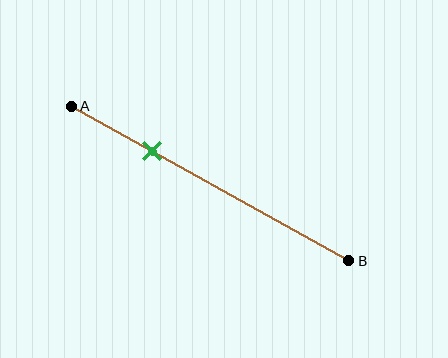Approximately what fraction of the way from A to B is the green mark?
The green mark is approximately 30% of the way from A to B.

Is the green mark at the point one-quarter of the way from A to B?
No, the mark is at about 30% from A, not at the 25% one-quarter point.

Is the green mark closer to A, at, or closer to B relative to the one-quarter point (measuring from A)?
The green mark is closer to point B than the one-quarter point of segment AB.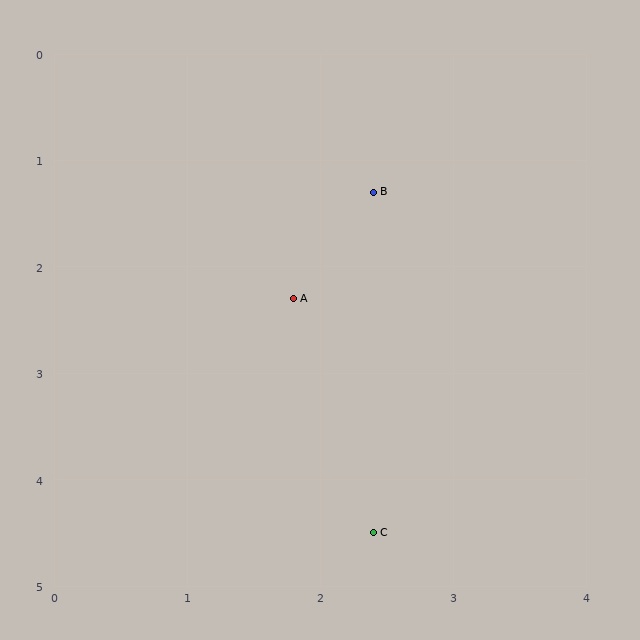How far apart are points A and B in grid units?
Points A and B are about 1.2 grid units apart.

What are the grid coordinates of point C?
Point C is at approximately (2.4, 4.5).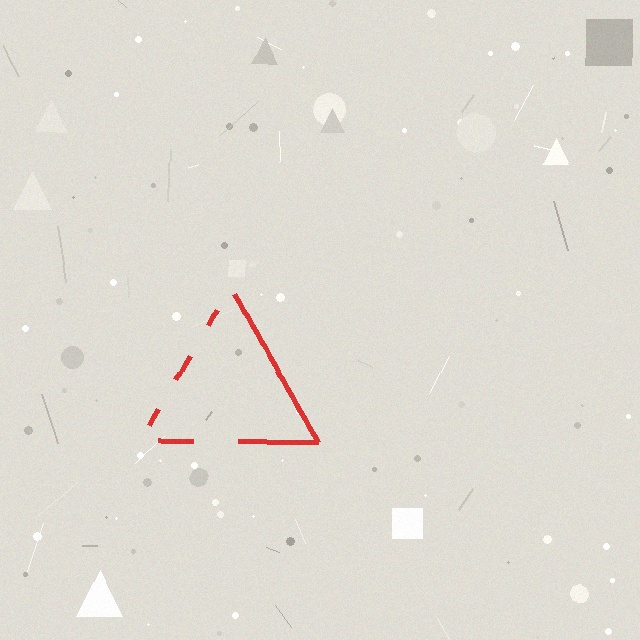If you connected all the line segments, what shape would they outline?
They would outline a triangle.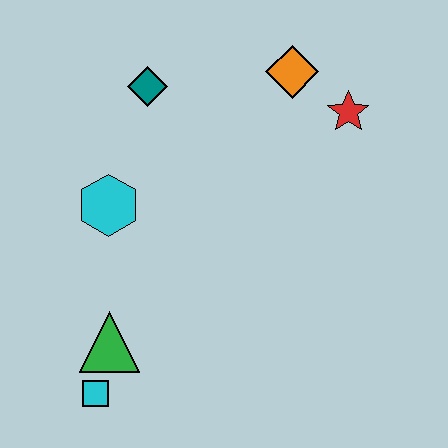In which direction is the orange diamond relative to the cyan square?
The orange diamond is above the cyan square.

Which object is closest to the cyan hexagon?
The teal diamond is closest to the cyan hexagon.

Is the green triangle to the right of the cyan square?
Yes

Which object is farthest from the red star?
The cyan square is farthest from the red star.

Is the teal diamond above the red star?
Yes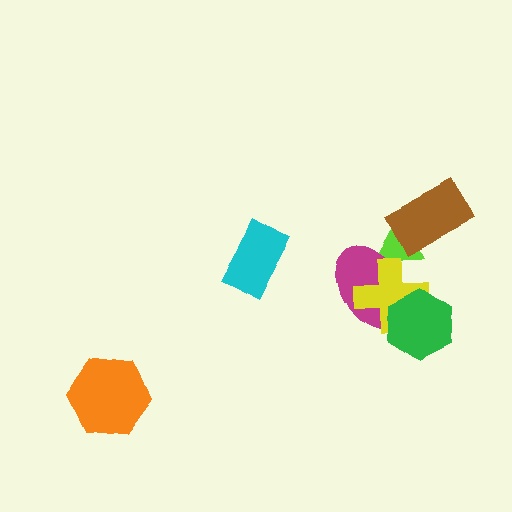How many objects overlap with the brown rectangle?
1 object overlaps with the brown rectangle.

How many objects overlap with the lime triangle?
3 objects overlap with the lime triangle.